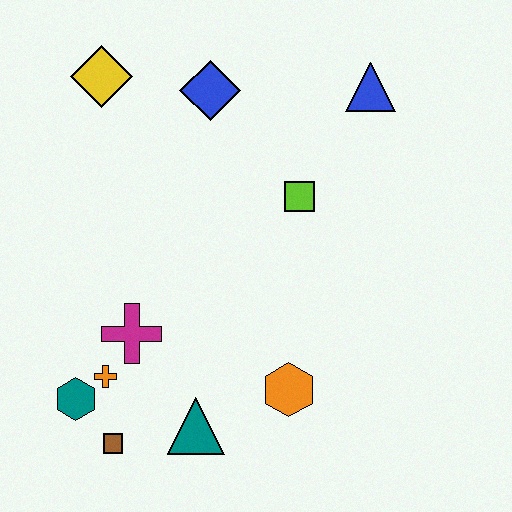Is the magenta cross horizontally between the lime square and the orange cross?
Yes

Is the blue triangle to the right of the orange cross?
Yes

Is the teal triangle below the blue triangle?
Yes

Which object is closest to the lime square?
The blue triangle is closest to the lime square.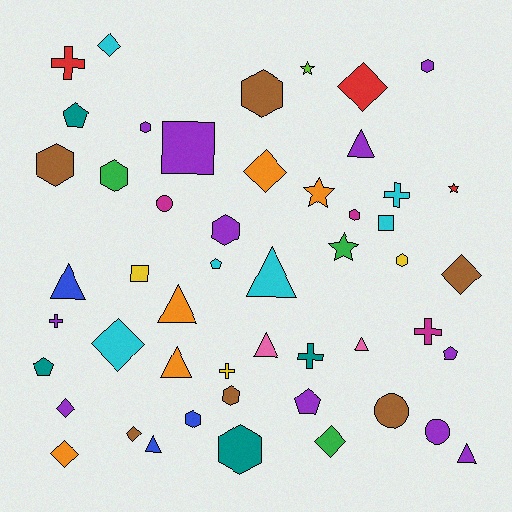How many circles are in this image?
There are 3 circles.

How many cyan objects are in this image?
There are 6 cyan objects.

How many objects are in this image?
There are 50 objects.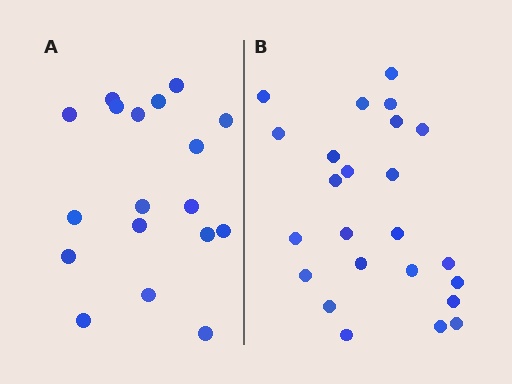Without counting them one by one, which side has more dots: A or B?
Region B (the right region) has more dots.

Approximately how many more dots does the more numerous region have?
Region B has about 6 more dots than region A.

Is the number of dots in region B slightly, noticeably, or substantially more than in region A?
Region B has noticeably more, but not dramatically so. The ratio is roughly 1.3 to 1.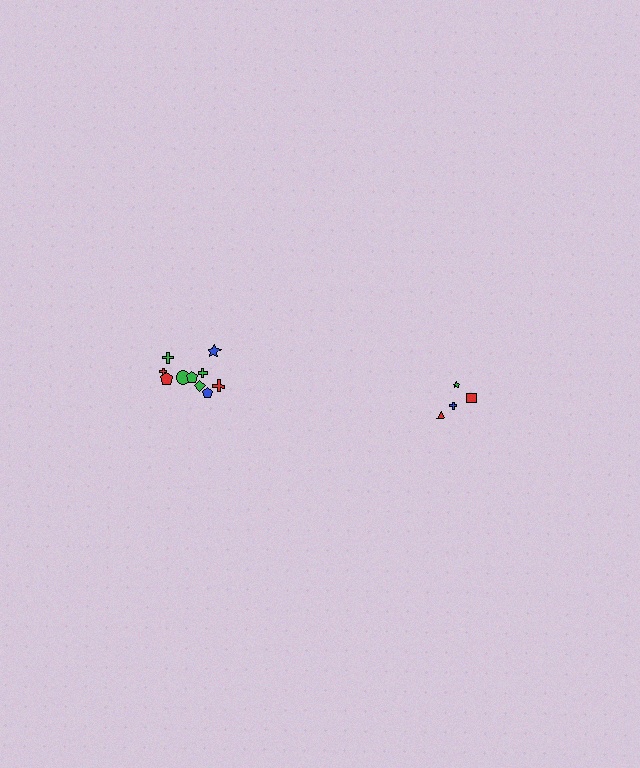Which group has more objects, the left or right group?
The left group.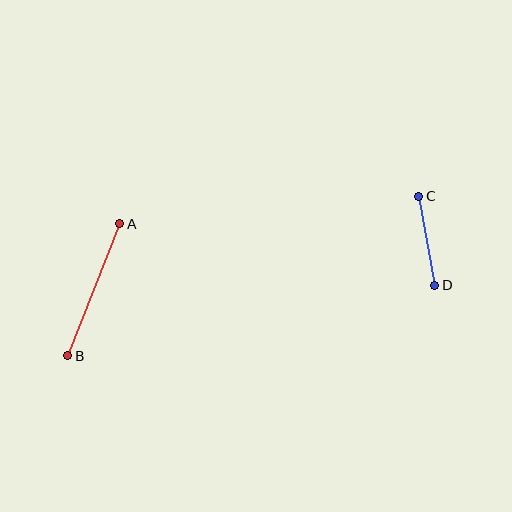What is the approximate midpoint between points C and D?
The midpoint is at approximately (427, 241) pixels.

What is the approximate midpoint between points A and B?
The midpoint is at approximately (94, 290) pixels.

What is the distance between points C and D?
The distance is approximately 90 pixels.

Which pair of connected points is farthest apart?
Points A and B are farthest apart.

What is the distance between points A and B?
The distance is approximately 142 pixels.